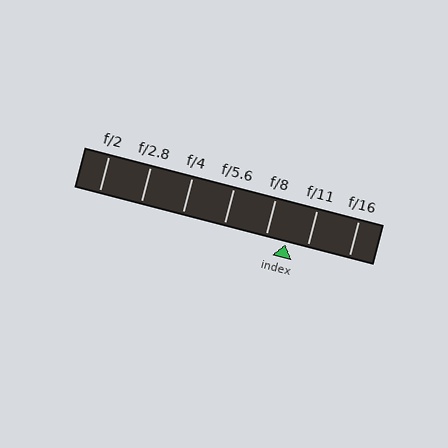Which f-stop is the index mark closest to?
The index mark is closest to f/8.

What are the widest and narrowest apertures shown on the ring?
The widest aperture shown is f/2 and the narrowest is f/16.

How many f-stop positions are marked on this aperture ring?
There are 7 f-stop positions marked.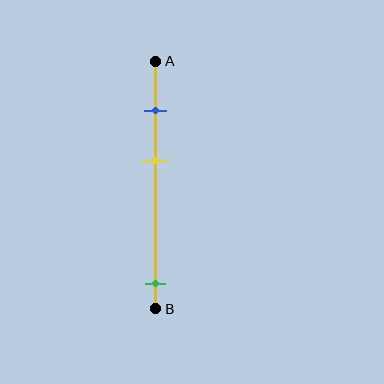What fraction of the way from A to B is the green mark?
The green mark is approximately 90% (0.9) of the way from A to B.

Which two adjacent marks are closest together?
The blue and yellow marks are the closest adjacent pair.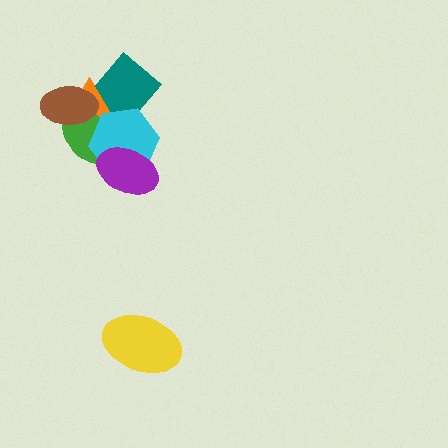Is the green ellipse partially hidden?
Yes, it is partially covered by another shape.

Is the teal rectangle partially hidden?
Yes, it is partially covered by another shape.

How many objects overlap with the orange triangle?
4 objects overlap with the orange triangle.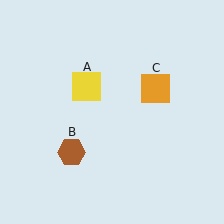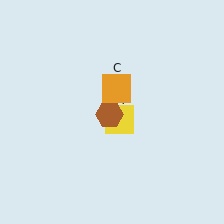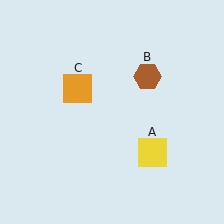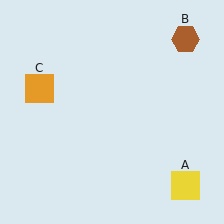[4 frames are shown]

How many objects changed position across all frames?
3 objects changed position: yellow square (object A), brown hexagon (object B), orange square (object C).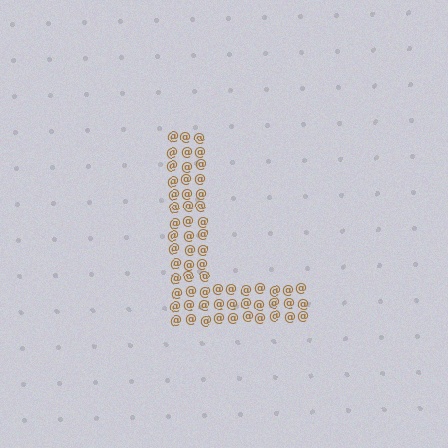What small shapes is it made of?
It is made of small at signs.